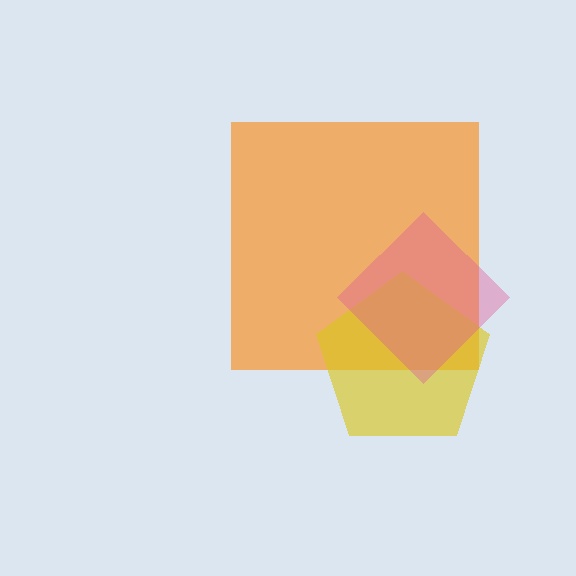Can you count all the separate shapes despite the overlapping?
Yes, there are 3 separate shapes.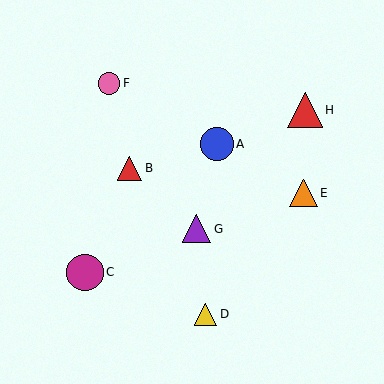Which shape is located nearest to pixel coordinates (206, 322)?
The yellow triangle (labeled D) at (206, 314) is nearest to that location.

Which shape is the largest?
The magenta circle (labeled C) is the largest.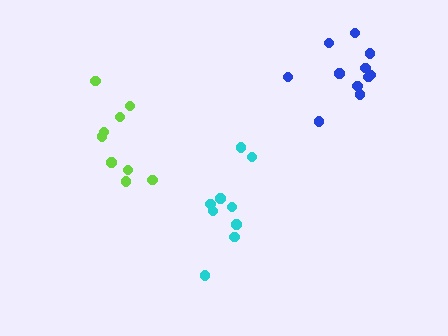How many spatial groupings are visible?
There are 3 spatial groupings.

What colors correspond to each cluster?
The clusters are colored: cyan, lime, blue.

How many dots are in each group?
Group 1: 9 dots, Group 2: 9 dots, Group 3: 11 dots (29 total).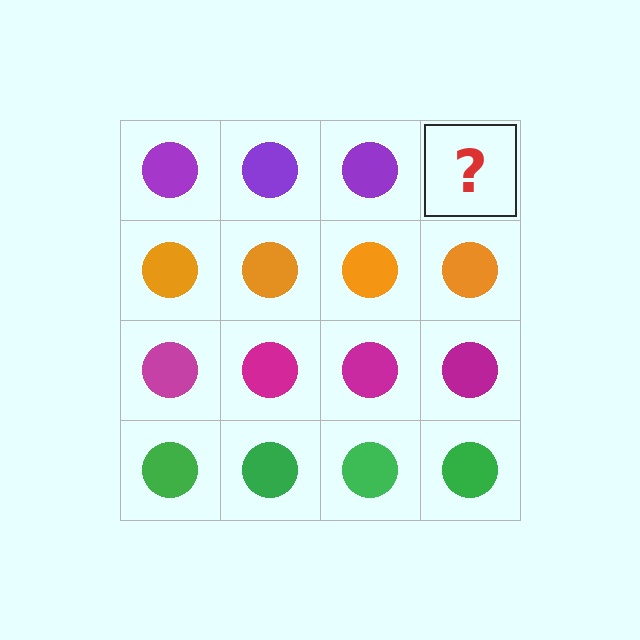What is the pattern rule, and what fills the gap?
The rule is that each row has a consistent color. The gap should be filled with a purple circle.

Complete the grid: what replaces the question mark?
The question mark should be replaced with a purple circle.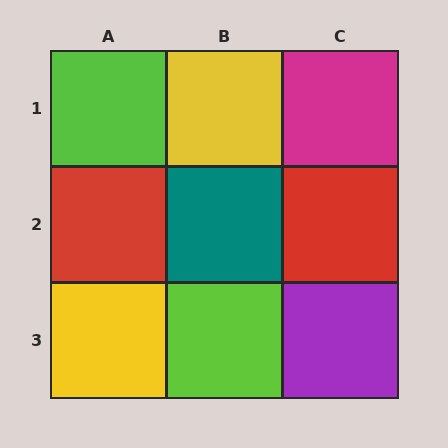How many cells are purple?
1 cell is purple.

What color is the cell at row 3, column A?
Yellow.